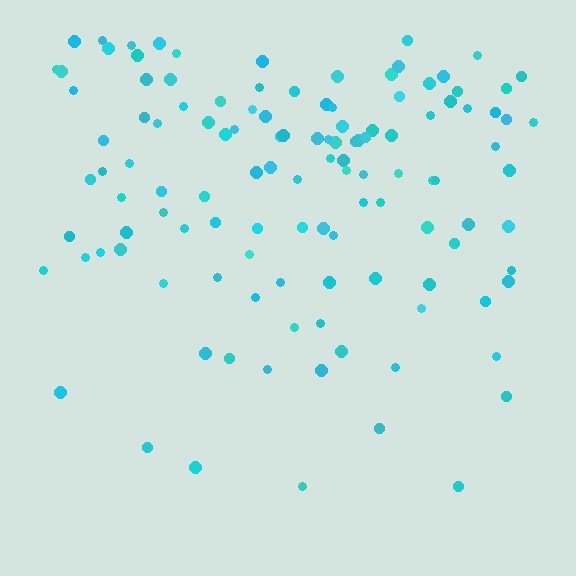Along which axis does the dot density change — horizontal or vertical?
Vertical.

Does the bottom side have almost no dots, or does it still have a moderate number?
Still a moderate number, just noticeably fewer than the top.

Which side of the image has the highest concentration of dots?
The top.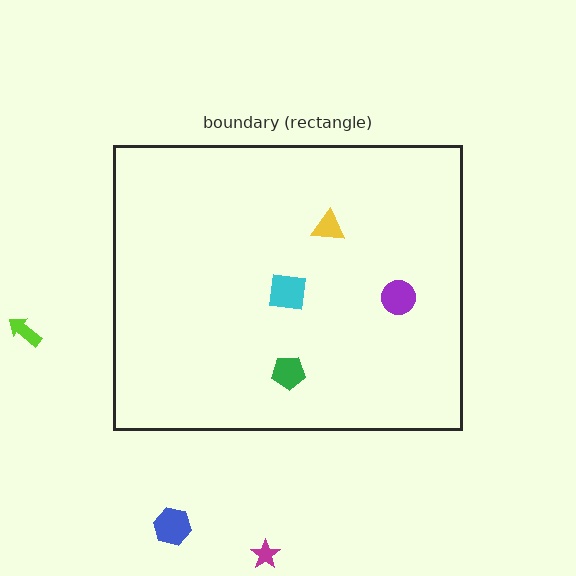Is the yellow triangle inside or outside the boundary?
Inside.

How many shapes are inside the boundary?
4 inside, 3 outside.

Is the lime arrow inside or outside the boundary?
Outside.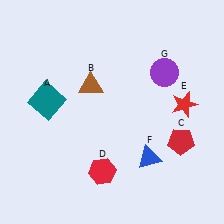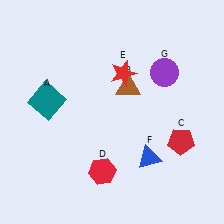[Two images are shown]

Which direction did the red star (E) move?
The red star (E) moved left.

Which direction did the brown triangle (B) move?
The brown triangle (B) moved right.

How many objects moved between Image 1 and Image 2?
2 objects moved between the two images.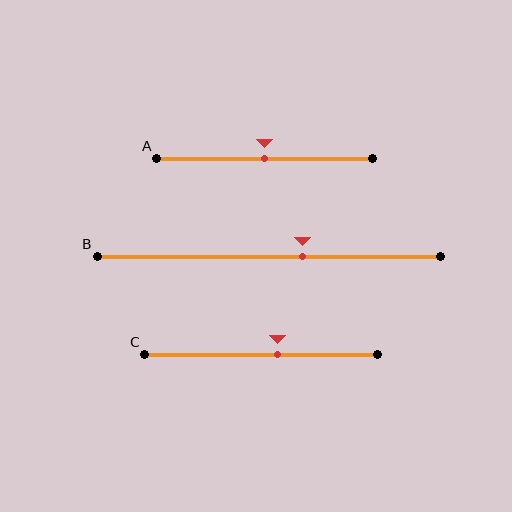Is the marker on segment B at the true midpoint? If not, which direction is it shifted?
No, the marker on segment B is shifted to the right by about 10% of the segment length.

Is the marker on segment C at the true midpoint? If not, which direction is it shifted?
No, the marker on segment C is shifted to the right by about 7% of the segment length.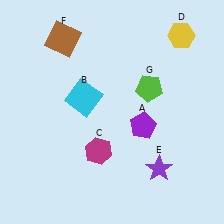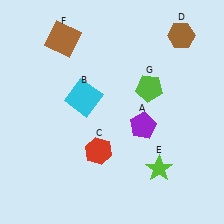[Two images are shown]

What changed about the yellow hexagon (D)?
In Image 1, D is yellow. In Image 2, it changed to brown.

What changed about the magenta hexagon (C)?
In Image 1, C is magenta. In Image 2, it changed to red.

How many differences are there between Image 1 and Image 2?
There are 3 differences between the two images.